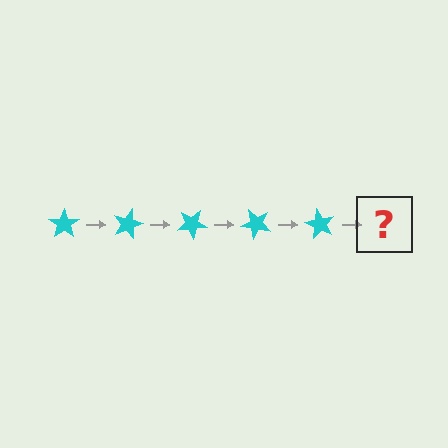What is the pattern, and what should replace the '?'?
The pattern is that the star rotates 15 degrees each step. The '?' should be a cyan star rotated 75 degrees.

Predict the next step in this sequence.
The next step is a cyan star rotated 75 degrees.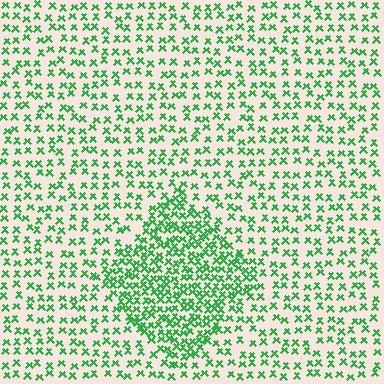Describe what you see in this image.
The image contains small green elements arranged at two different densities. A diamond-shaped region is visible where the elements are more densely packed than the surrounding area.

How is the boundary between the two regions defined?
The boundary is defined by a change in element density (approximately 2.1x ratio). All elements are the same color, size, and shape.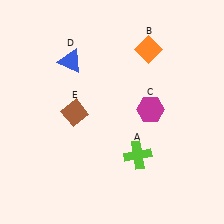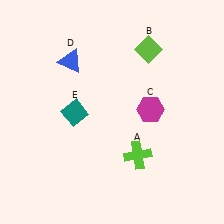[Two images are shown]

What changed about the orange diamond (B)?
In Image 1, B is orange. In Image 2, it changed to lime.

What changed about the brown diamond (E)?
In Image 1, E is brown. In Image 2, it changed to teal.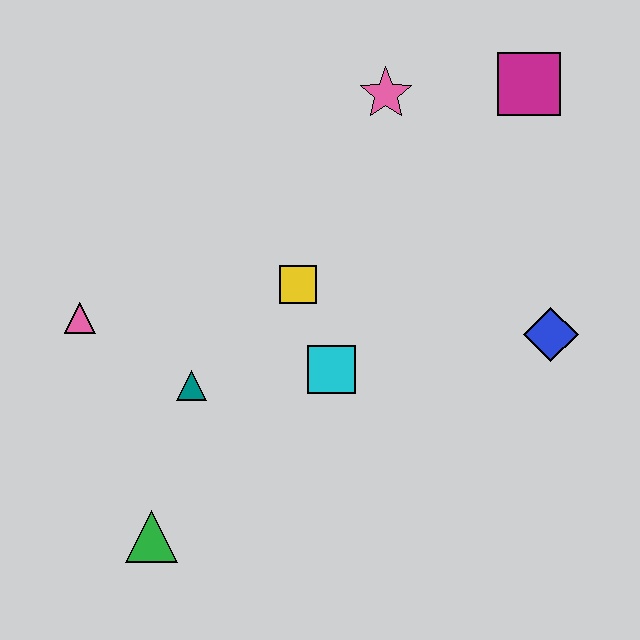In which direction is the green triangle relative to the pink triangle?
The green triangle is below the pink triangle.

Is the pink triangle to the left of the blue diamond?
Yes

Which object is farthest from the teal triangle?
The magenta square is farthest from the teal triangle.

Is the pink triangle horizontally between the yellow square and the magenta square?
No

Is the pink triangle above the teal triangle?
Yes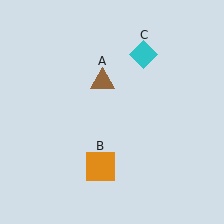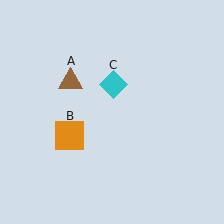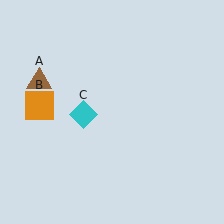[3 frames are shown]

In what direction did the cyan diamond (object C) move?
The cyan diamond (object C) moved down and to the left.